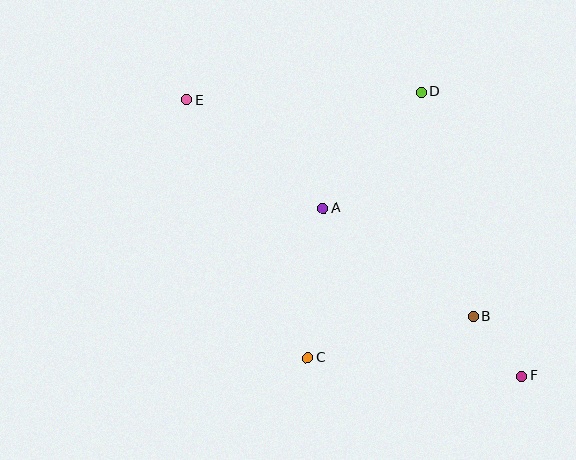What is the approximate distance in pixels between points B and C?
The distance between B and C is approximately 170 pixels.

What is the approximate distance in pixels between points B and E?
The distance between B and E is approximately 359 pixels.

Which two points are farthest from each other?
Points E and F are farthest from each other.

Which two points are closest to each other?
Points B and F are closest to each other.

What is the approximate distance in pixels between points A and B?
The distance between A and B is approximately 185 pixels.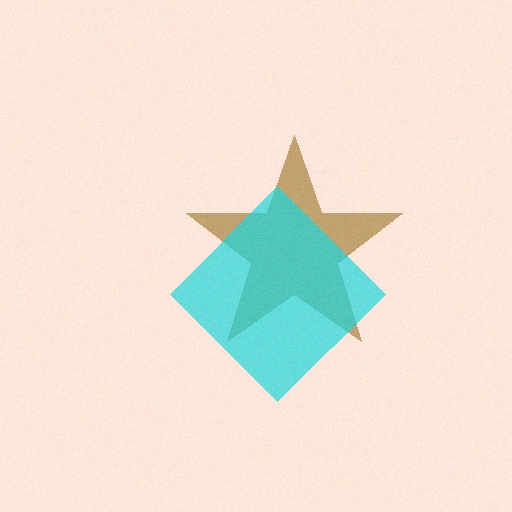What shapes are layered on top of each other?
The layered shapes are: a brown star, a cyan diamond.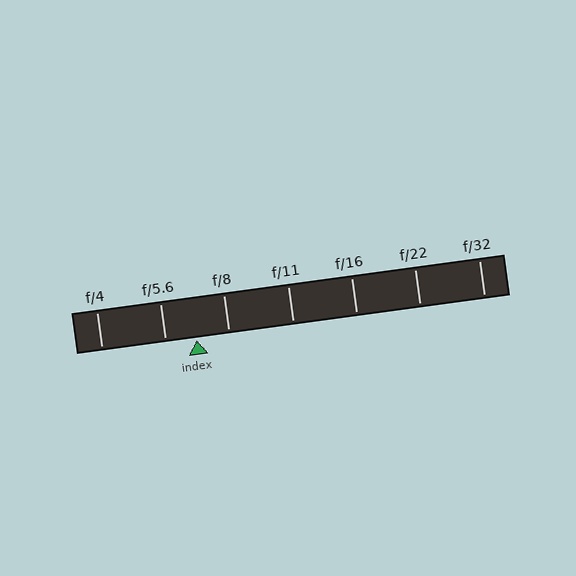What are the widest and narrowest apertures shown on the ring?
The widest aperture shown is f/4 and the narrowest is f/32.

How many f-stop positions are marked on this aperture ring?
There are 7 f-stop positions marked.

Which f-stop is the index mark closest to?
The index mark is closest to f/5.6.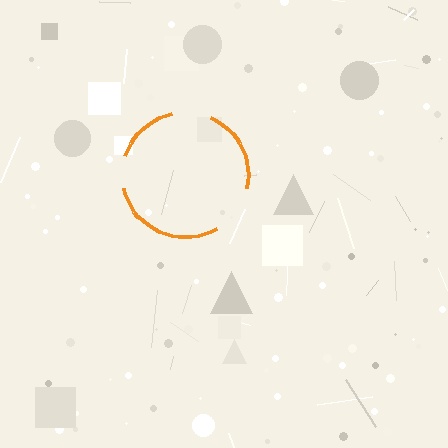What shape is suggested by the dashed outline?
The dashed outline suggests a circle.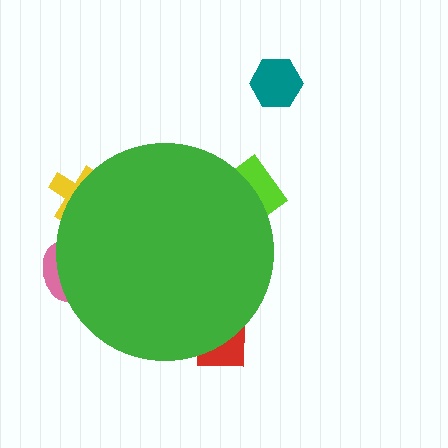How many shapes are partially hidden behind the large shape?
4 shapes are partially hidden.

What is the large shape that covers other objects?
A green circle.